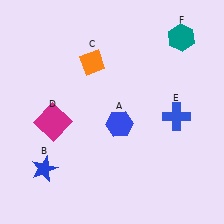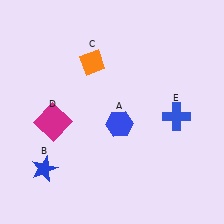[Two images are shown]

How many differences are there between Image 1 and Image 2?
There is 1 difference between the two images.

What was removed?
The teal hexagon (F) was removed in Image 2.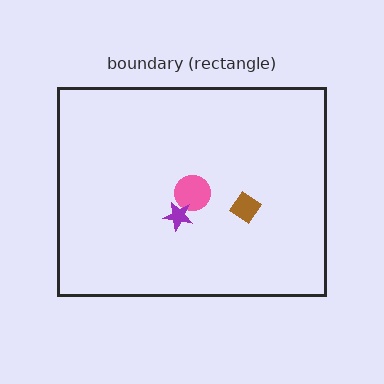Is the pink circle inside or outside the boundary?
Inside.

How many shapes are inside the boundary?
3 inside, 0 outside.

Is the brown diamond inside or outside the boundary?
Inside.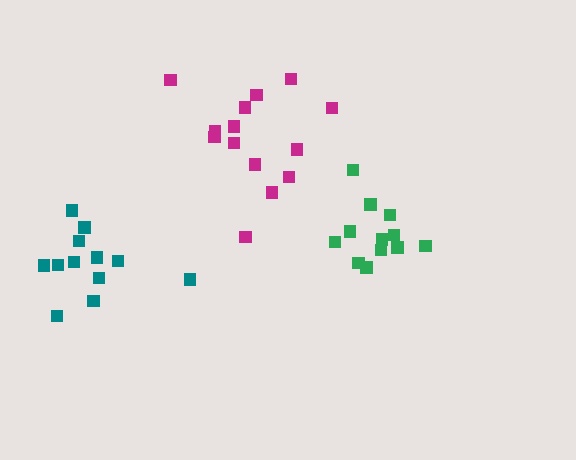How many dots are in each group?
Group 1: 14 dots, Group 2: 12 dots, Group 3: 12 dots (38 total).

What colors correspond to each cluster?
The clusters are colored: magenta, teal, green.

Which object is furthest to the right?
The green cluster is rightmost.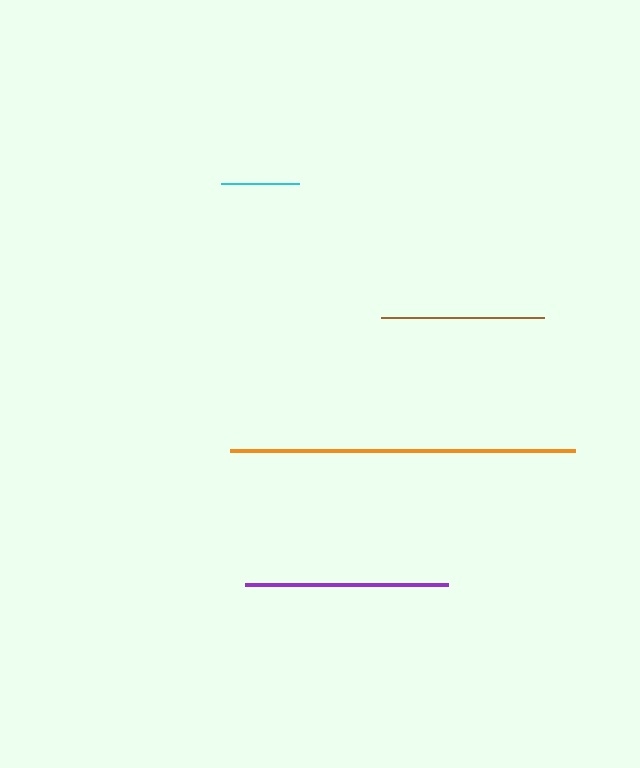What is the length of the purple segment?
The purple segment is approximately 203 pixels long.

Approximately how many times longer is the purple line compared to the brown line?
The purple line is approximately 1.2 times the length of the brown line.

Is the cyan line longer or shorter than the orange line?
The orange line is longer than the cyan line.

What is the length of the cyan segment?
The cyan segment is approximately 77 pixels long.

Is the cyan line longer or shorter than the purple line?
The purple line is longer than the cyan line.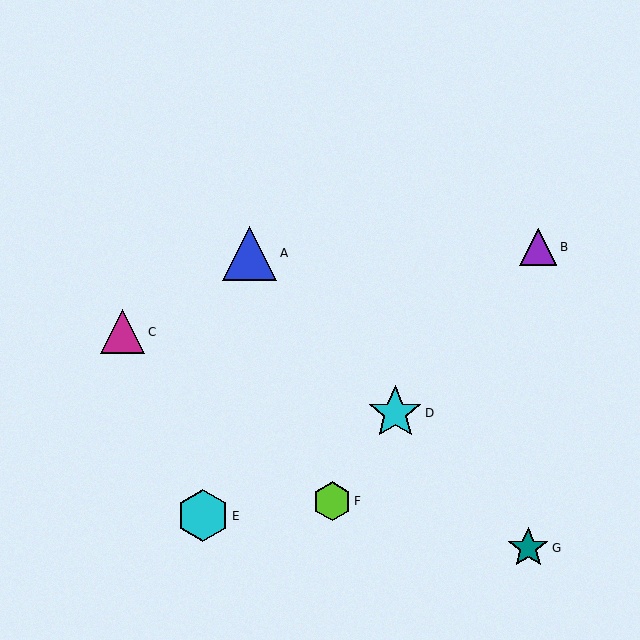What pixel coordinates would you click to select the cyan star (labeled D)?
Click at (395, 413) to select the cyan star D.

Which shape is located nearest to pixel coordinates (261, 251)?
The blue triangle (labeled A) at (250, 253) is nearest to that location.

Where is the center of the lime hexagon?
The center of the lime hexagon is at (332, 501).